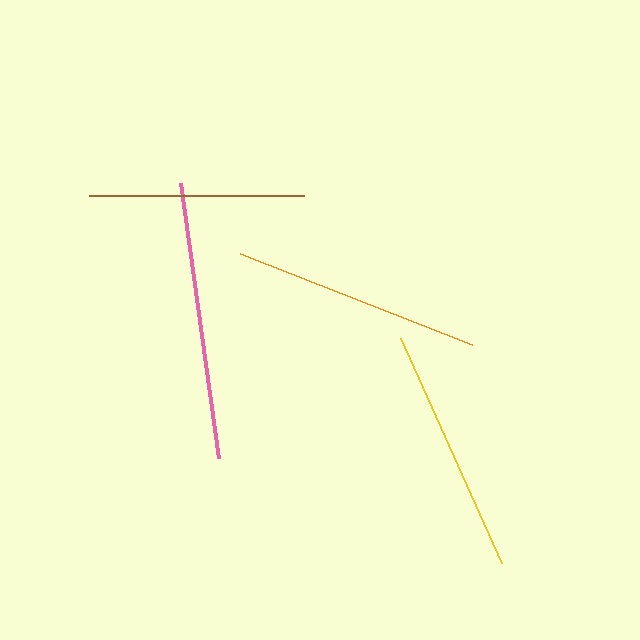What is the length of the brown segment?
The brown segment is approximately 215 pixels long.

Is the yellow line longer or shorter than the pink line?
The pink line is longer than the yellow line.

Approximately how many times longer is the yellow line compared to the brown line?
The yellow line is approximately 1.1 times the length of the brown line.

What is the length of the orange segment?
The orange segment is approximately 249 pixels long.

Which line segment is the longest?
The pink line is the longest at approximately 278 pixels.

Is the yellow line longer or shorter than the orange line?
The orange line is longer than the yellow line.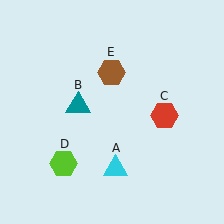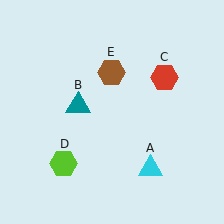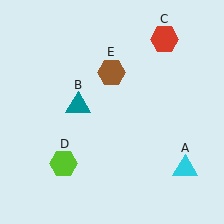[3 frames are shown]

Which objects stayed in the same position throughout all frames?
Teal triangle (object B) and lime hexagon (object D) and brown hexagon (object E) remained stationary.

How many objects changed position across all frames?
2 objects changed position: cyan triangle (object A), red hexagon (object C).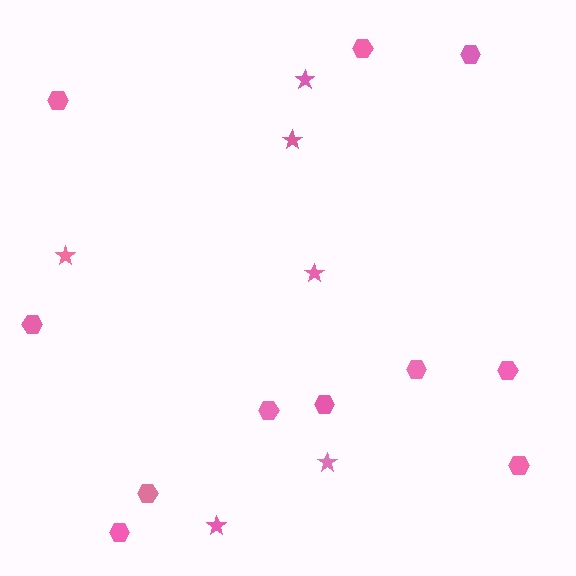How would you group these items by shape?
There are 2 groups: one group of stars (6) and one group of hexagons (11).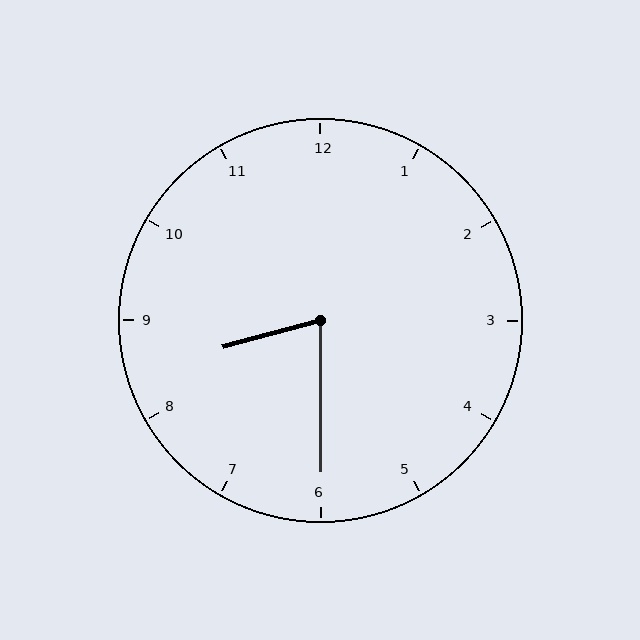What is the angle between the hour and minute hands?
Approximately 75 degrees.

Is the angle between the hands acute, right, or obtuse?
It is acute.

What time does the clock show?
8:30.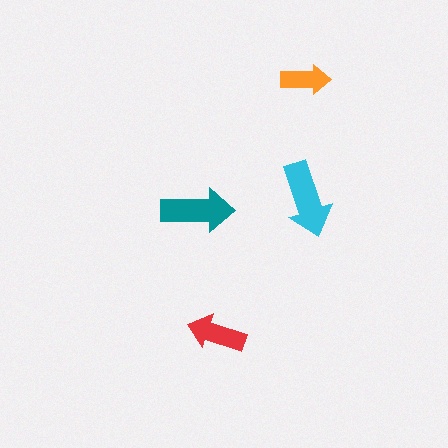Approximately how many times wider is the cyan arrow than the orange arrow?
About 1.5 times wider.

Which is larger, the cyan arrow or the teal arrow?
The cyan one.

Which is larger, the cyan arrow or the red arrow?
The cyan one.